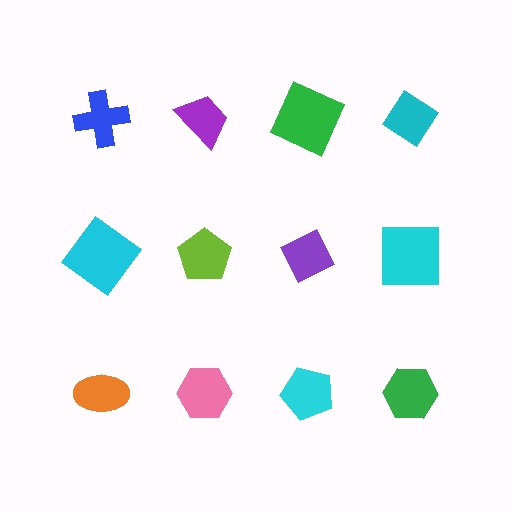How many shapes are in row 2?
4 shapes.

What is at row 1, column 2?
A purple trapezoid.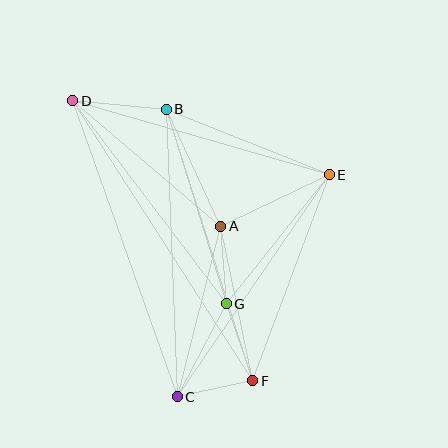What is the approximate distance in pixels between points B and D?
The distance between B and D is approximately 93 pixels.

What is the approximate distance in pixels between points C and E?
The distance between C and E is approximately 269 pixels.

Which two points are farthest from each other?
Points D and F are farthest from each other.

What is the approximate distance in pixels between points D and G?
The distance between D and G is approximately 255 pixels.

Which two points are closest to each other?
Points C and F are closest to each other.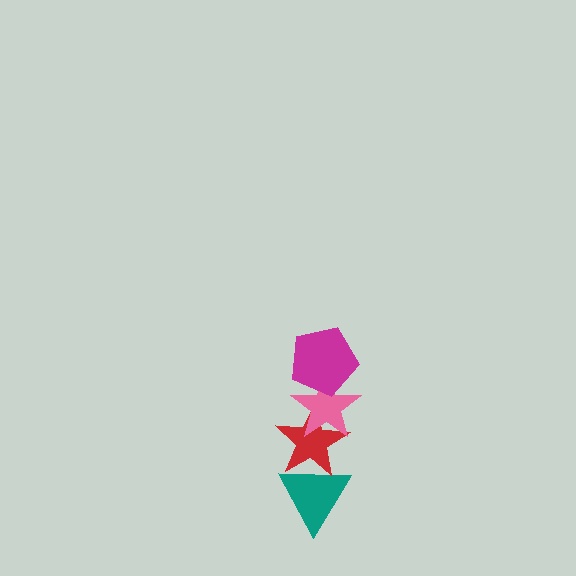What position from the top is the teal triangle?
The teal triangle is 4th from the top.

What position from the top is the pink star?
The pink star is 2nd from the top.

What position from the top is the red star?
The red star is 3rd from the top.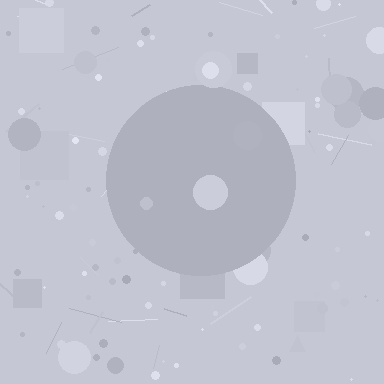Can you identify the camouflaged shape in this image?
The camouflaged shape is a circle.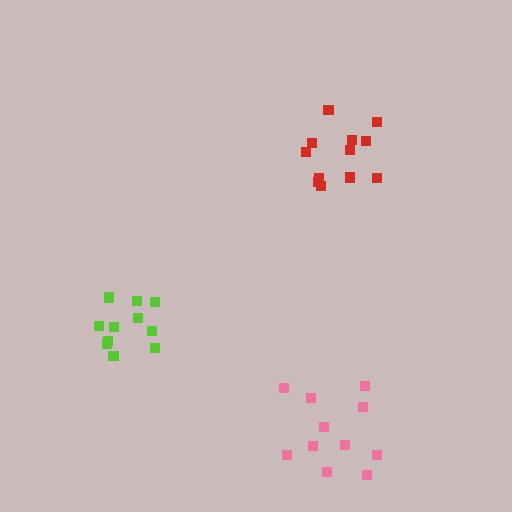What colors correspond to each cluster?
The clusters are colored: lime, pink, red.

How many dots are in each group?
Group 1: 11 dots, Group 2: 11 dots, Group 3: 12 dots (34 total).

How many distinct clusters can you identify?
There are 3 distinct clusters.